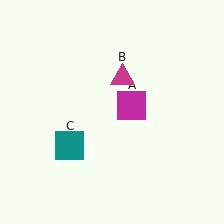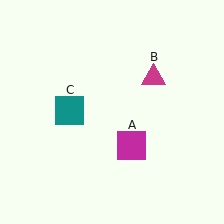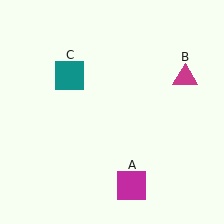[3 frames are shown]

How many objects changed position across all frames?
3 objects changed position: magenta square (object A), magenta triangle (object B), teal square (object C).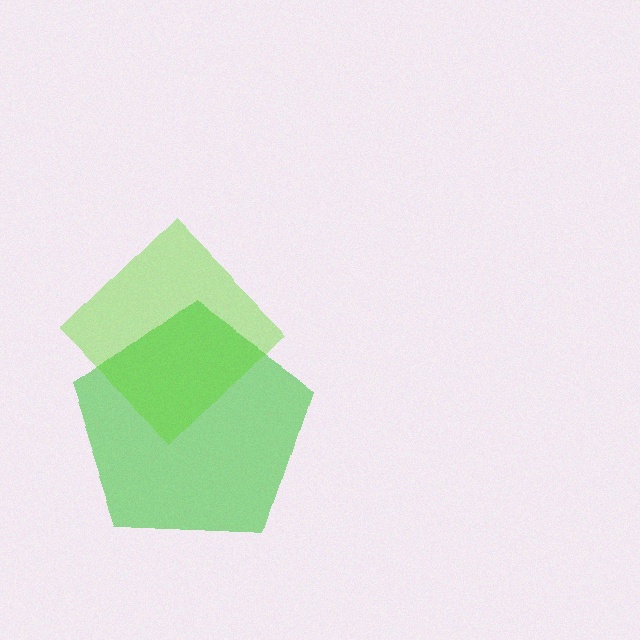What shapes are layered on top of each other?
The layered shapes are: a green pentagon, a lime diamond.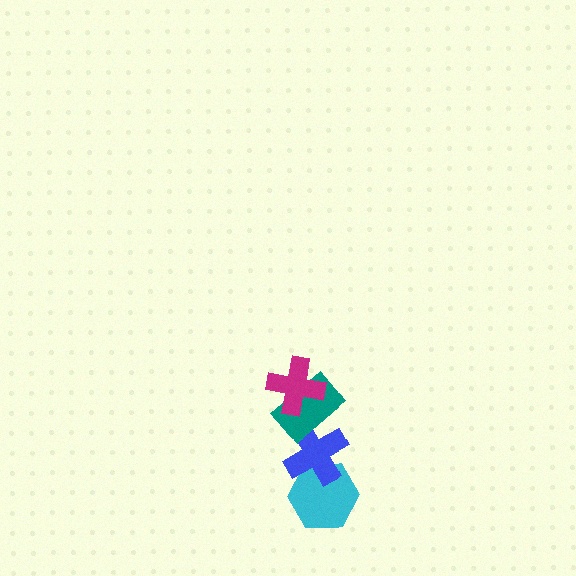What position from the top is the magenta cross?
The magenta cross is 1st from the top.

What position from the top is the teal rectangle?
The teal rectangle is 2nd from the top.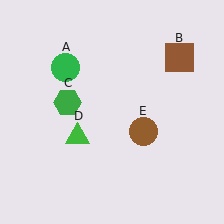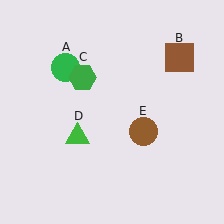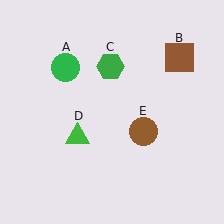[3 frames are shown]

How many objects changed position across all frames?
1 object changed position: green hexagon (object C).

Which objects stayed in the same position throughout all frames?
Green circle (object A) and brown square (object B) and green triangle (object D) and brown circle (object E) remained stationary.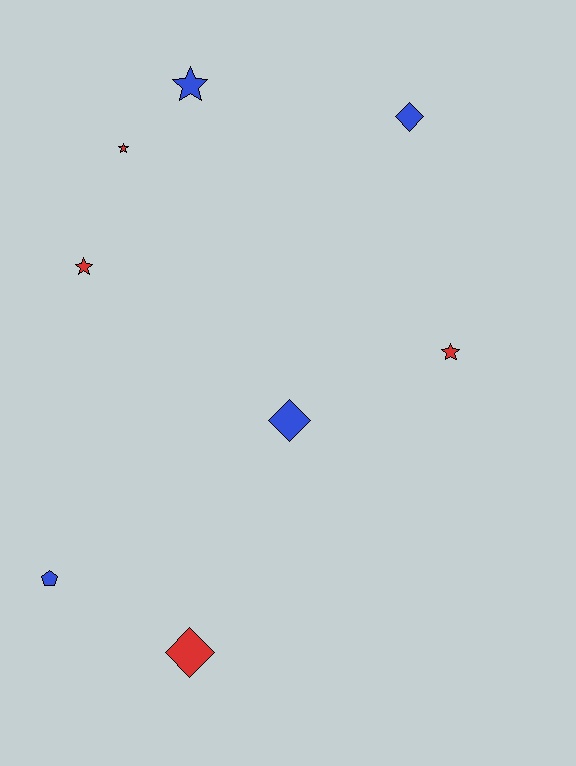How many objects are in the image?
There are 8 objects.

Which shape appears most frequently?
Star, with 4 objects.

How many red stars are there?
There are 3 red stars.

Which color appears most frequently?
Blue, with 4 objects.